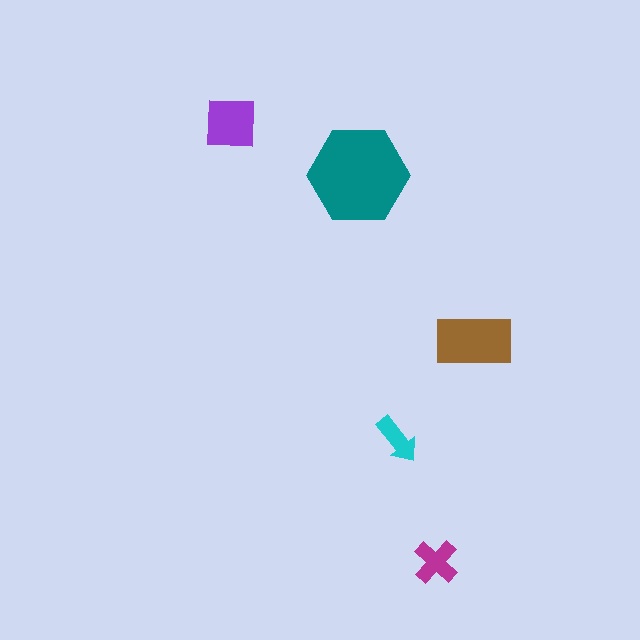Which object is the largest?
The teal hexagon.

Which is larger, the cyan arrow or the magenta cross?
The magenta cross.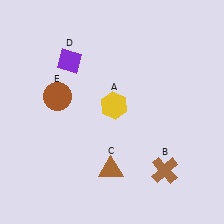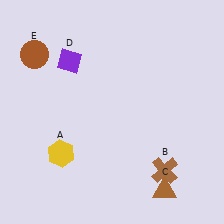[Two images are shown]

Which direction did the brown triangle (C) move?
The brown triangle (C) moved right.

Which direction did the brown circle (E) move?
The brown circle (E) moved up.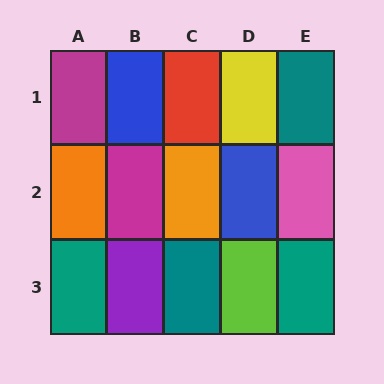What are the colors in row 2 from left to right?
Orange, magenta, orange, blue, pink.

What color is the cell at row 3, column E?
Teal.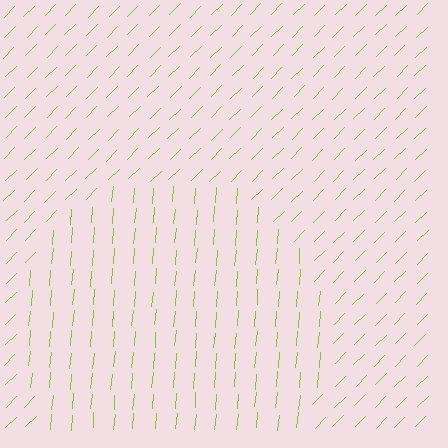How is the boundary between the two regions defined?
The boundary is defined purely by a change in line orientation (approximately 40 degrees difference). All lines are the same color and thickness.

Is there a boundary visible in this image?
Yes, there is a texture boundary formed by a change in line orientation.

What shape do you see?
I see a circle.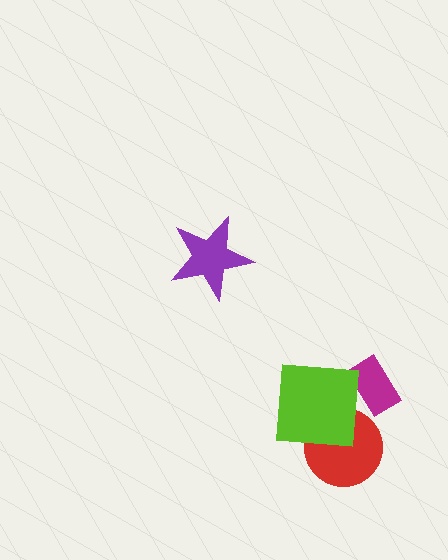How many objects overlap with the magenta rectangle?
0 objects overlap with the magenta rectangle.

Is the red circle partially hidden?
Yes, it is partially covered by another shape.